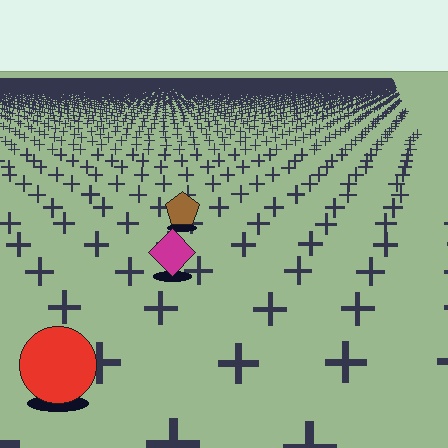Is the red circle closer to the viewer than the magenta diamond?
Yes. The red circle is closer — you can tell from the texture gradient: the ground texture is coarser near it.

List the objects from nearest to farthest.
From nearest to farthest: the red circle, the magenta diamond, the brown pentagon.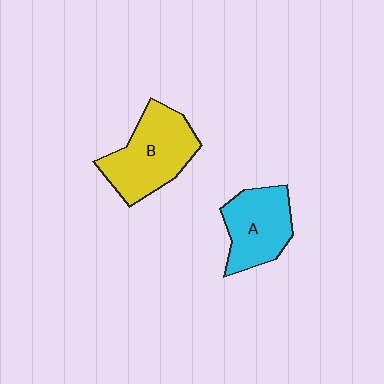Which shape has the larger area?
Shape B (yellow).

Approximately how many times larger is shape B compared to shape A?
Approximately 1.2 times.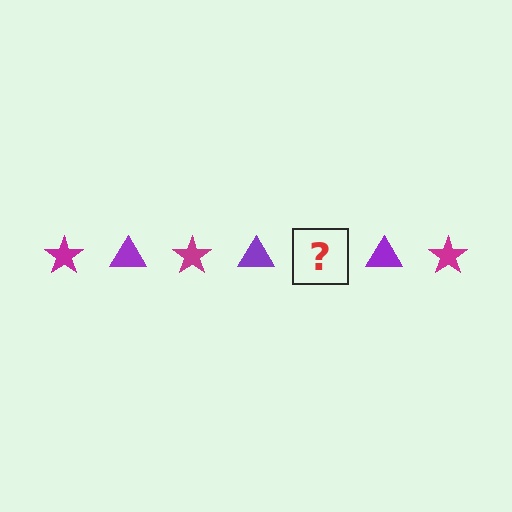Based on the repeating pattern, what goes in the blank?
The blank should be a magenta star.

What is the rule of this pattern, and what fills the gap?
The rule is that the pattern alternates between magenta star and purple triangle. The gap should be filled with a magenta star.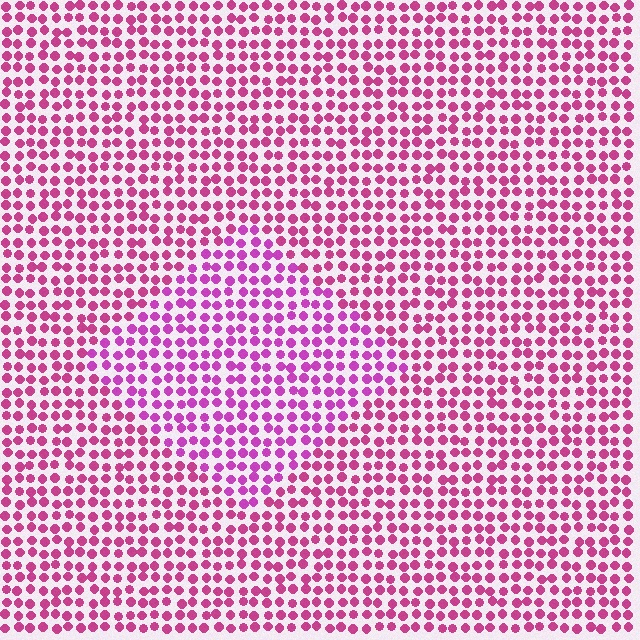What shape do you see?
I see a diamond.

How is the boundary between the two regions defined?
The boundary is defined purely by a slight shift in hue (about 22 degrees). Spacing, size, and orientation are identical on both sides.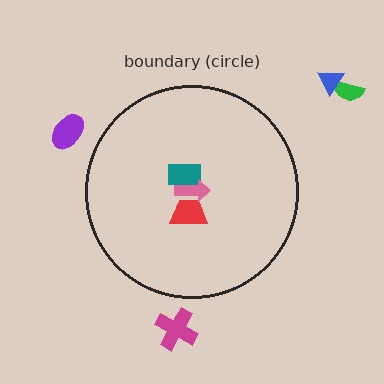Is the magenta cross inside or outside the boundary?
Outside.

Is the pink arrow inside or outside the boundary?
Inside.